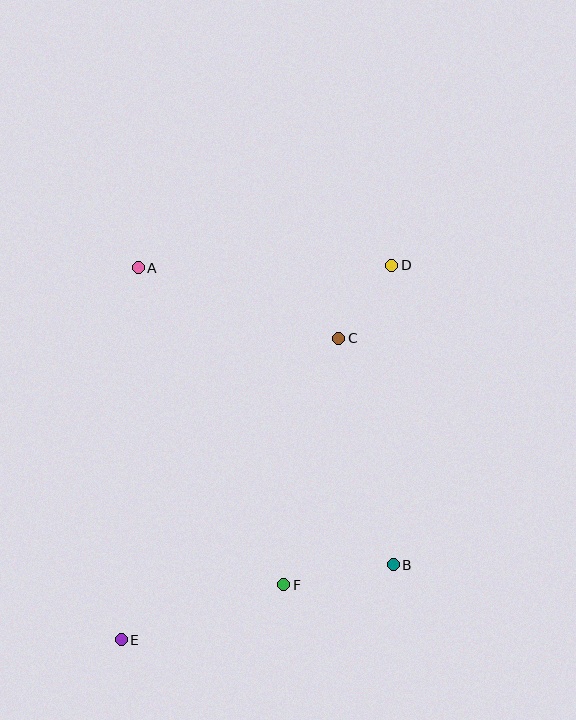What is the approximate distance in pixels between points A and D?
The distance between A and D is approximately 254 pixels.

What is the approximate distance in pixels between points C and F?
The distance between C and F is approximately 253 pixels.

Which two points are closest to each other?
Points C and D are closest to each other.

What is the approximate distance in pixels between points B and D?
The distance between B and D is approximately 300 pixels.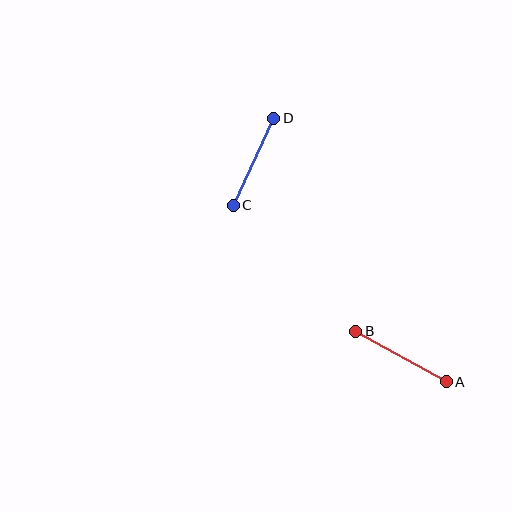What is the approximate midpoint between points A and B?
The midpoint is at approximately (401, 356) pixels.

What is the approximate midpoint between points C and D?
The midpoint is at approximately (254, 162) pixels.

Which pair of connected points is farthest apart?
Points A and B are farthest apart.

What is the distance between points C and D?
The distance is approximately 96 pixels.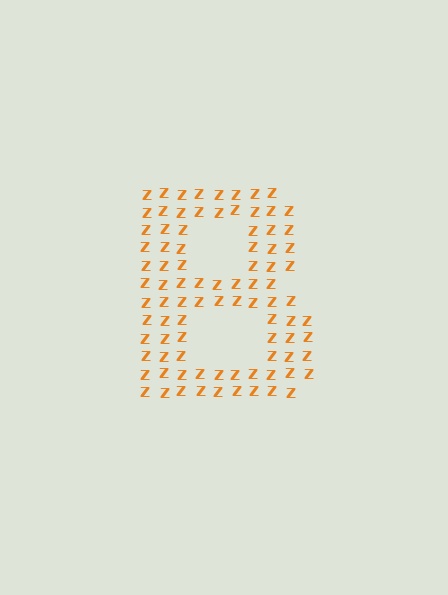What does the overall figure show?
The overall figure shows the letter B.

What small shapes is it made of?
It is made of small letter Z's.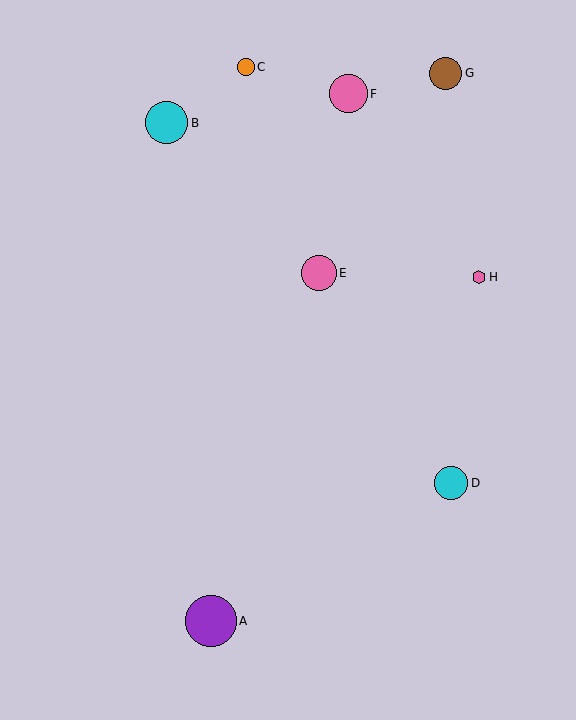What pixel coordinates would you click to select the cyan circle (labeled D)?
Click at (451, 483) to select the cyan circle D.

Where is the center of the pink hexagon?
The center of the pink hexagon is at (479, 277).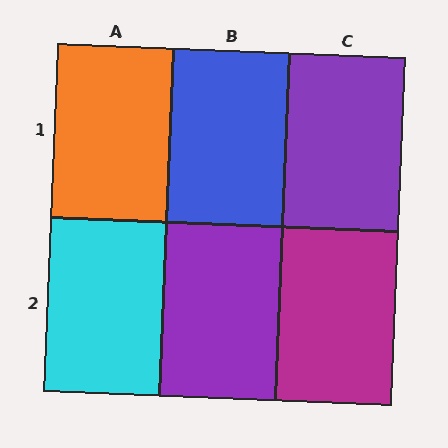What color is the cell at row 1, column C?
Purple.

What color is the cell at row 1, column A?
Orange.